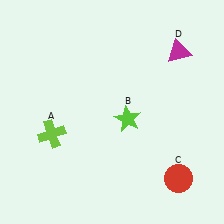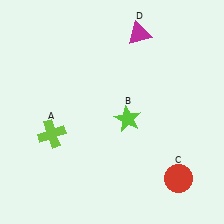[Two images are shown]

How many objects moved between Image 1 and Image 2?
1 object moved between the two images.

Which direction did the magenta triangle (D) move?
The magenta triangle (D) moved left.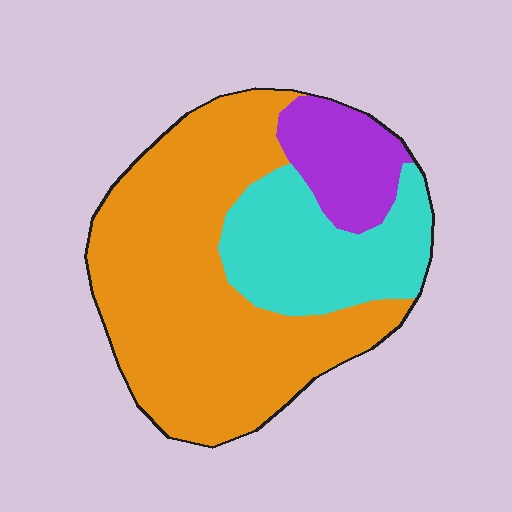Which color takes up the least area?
Purple, at roughly 15%.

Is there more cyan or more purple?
Cyan.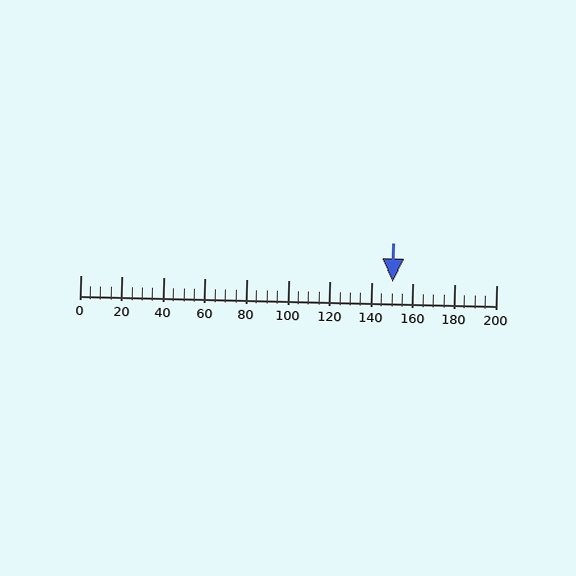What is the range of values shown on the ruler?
The ruler shows values from 0 to 200.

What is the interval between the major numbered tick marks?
The major tick marks are spaced 20 units apart.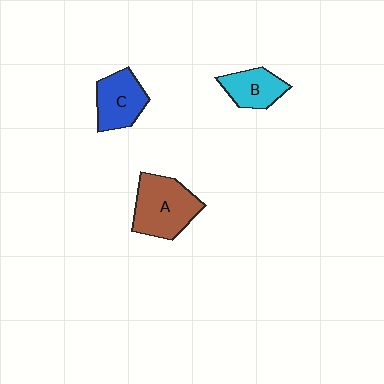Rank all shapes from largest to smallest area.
From largest to smallest: A (brown), C (blue), B (cyan).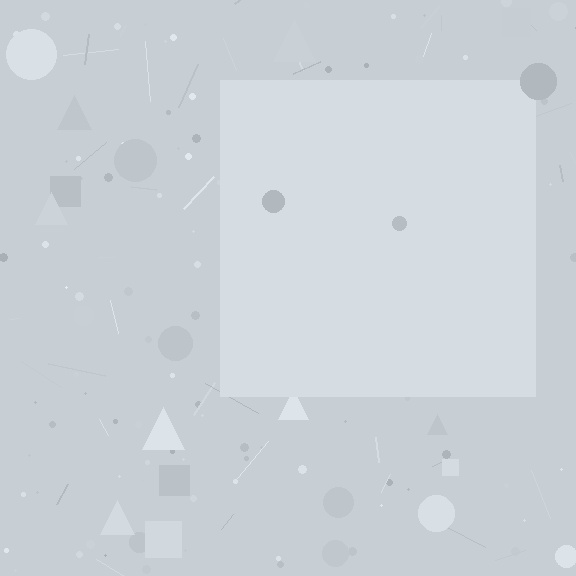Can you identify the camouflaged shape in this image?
The camouflaged shape is a square.